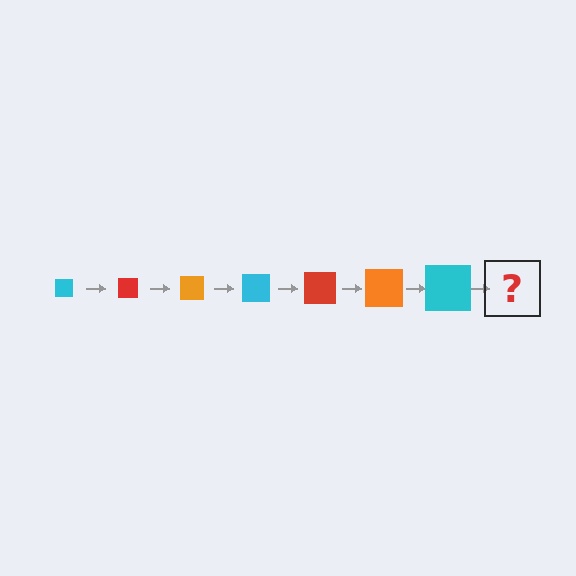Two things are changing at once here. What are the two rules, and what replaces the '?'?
The two rules are that the square grows larger each step and the color cycles through cyan, red, and orange. The '?' should be a red square, larger than the previous one.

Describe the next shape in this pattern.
It should be a red square, larger than the previous one.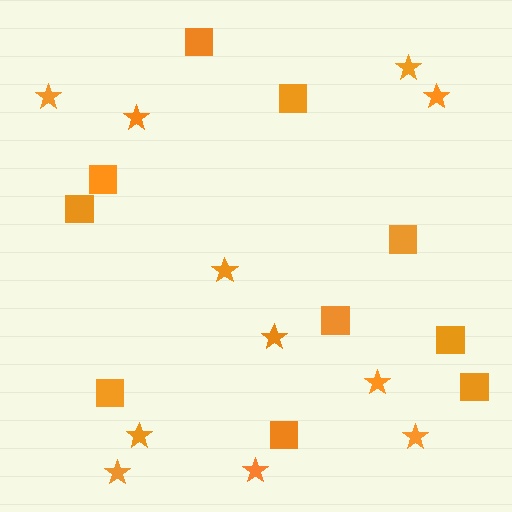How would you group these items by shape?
There are 2 groups: one group of squares (10) and one group of stars (11).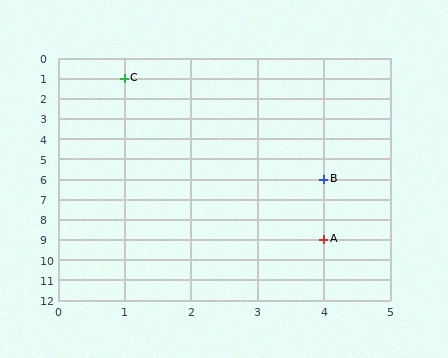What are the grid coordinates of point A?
Point A is at grid coordinates (4, 9).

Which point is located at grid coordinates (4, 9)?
Point A is at (4, 9).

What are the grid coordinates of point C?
Point C is at grid coordinates (1, 1).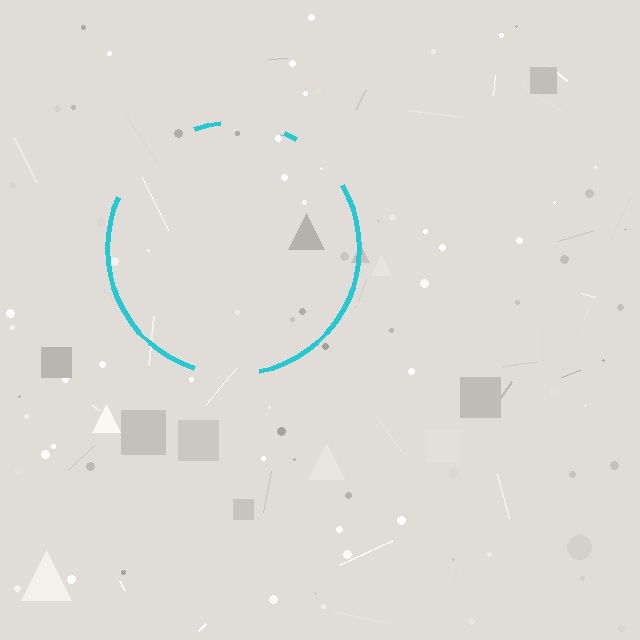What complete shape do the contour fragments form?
The contour fragments form a circle.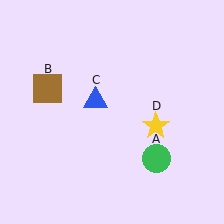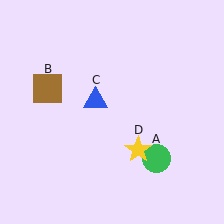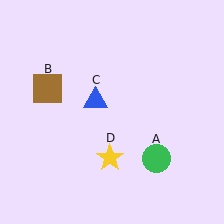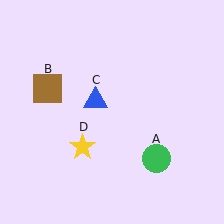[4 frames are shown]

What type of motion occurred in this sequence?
The yellow star (object D) rotated clockwise around the center of the scene.